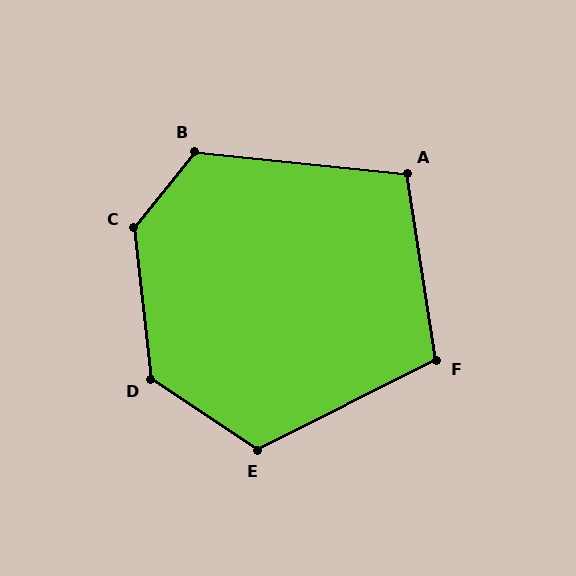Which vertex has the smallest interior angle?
A, at approximately 105 degrees.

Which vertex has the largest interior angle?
C, at approximately 135 degrees.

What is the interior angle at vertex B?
Approximately 123 degrees (obtuse).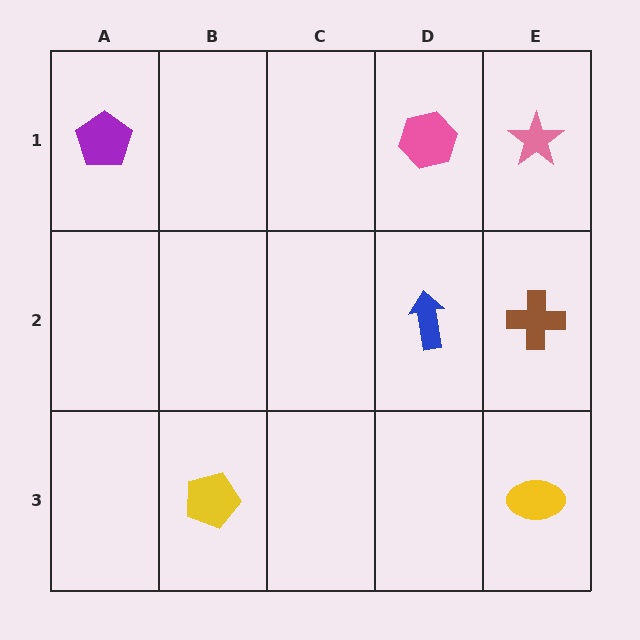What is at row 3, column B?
A yellow pentagon.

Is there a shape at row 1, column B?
No, that cell is empty.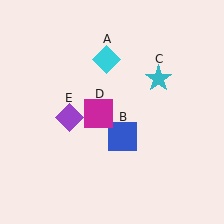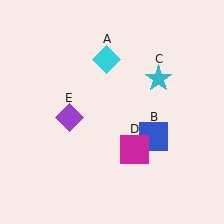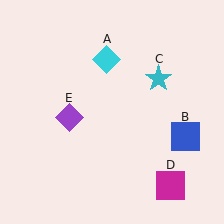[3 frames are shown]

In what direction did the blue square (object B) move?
The blue square (object B) moved right.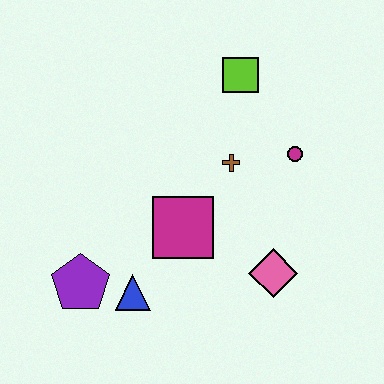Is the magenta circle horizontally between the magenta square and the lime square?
No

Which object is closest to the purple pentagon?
The blue triangle is closest to the purple pentagon.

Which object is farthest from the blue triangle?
The lime square is farthest from the blue triangle.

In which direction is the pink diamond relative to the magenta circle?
The pink diamond is below the magenta circle.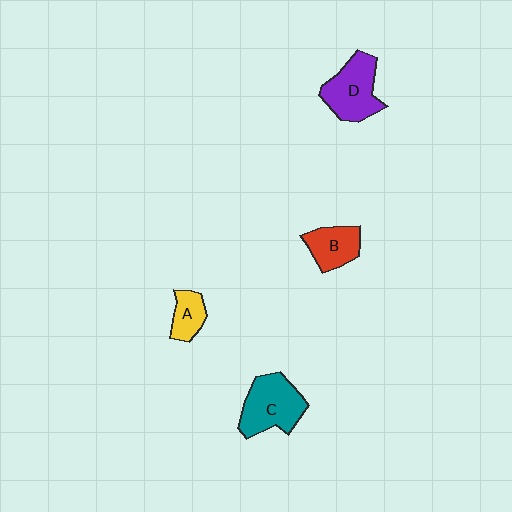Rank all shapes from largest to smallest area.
From largest to smallest: C (teal), D (purple), B (red), A (yellow).